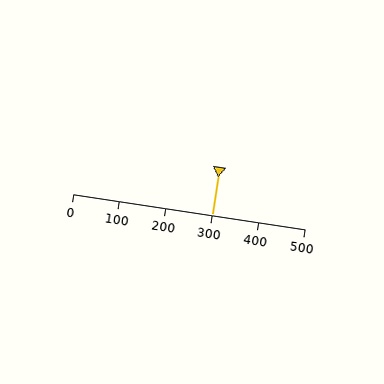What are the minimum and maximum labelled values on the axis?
The axis runs from 0 to 500.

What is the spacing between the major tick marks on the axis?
The major ticks are spaced 100 apart.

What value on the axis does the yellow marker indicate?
The marker indicates approximately 300.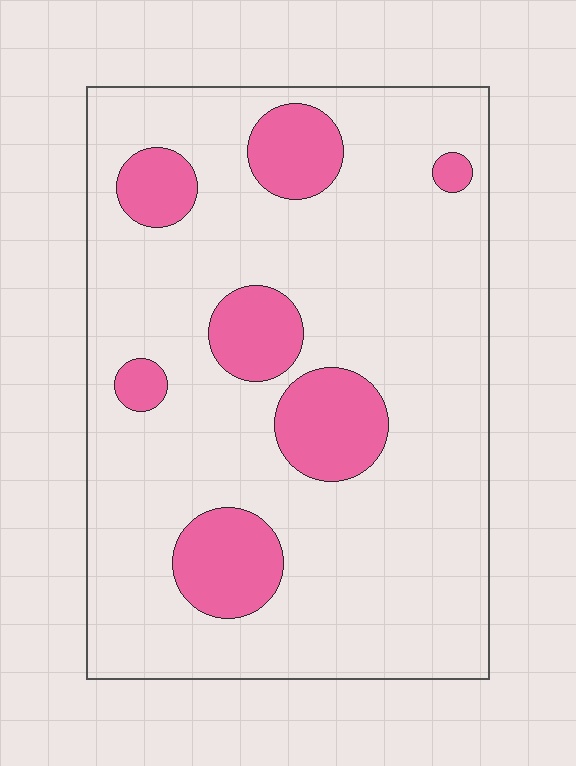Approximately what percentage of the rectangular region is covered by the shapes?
Approximately 20%.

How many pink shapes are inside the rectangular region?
7.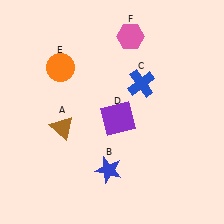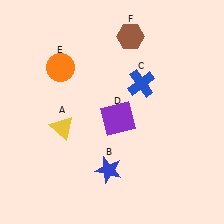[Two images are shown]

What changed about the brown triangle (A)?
In Image 1, A is brown. In Image 2, it changed to yellow.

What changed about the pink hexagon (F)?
In Image 1, F is pink. In Image 2, it changed to brown.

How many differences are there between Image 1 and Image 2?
There are 2 differences between the two images.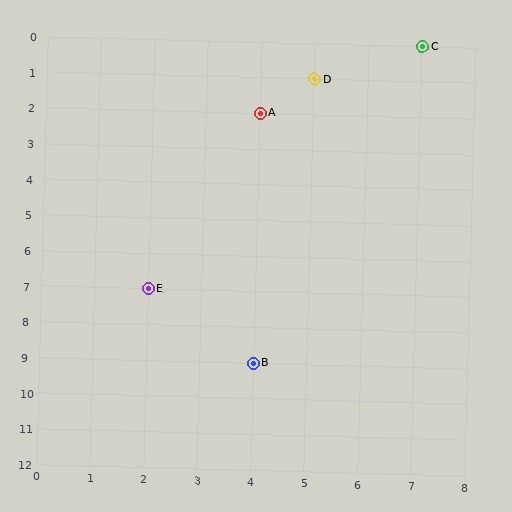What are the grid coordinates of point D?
Point D is at grid coordinates (5, 1).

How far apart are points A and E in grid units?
Points A and E are 2 columns and 5 rows apart (about 5.4 grid units diagonally).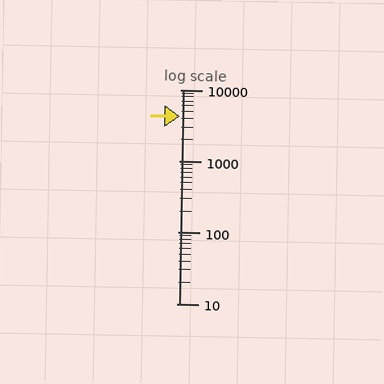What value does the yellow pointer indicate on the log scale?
The pointer indicates approximately 4300.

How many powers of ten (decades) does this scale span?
The scale spans 3 decades, from 10 to 10000.